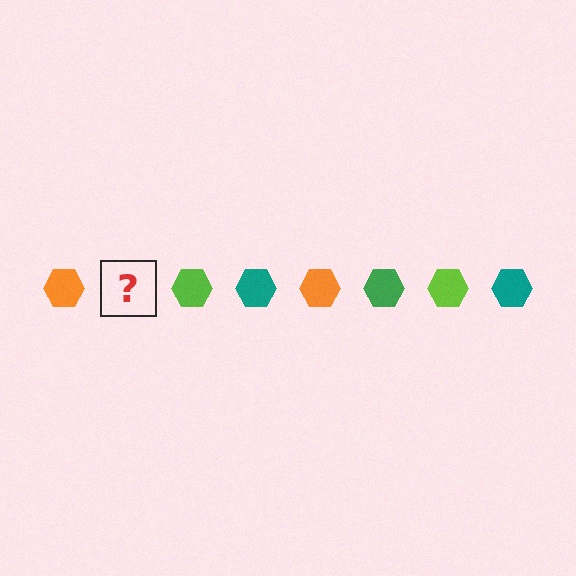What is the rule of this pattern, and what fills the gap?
The rule is that the pattern cycles through orange, green, lime, teal hexagons. The gap should be filled with a green hexagon.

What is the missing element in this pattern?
The missing element is a green hexagon.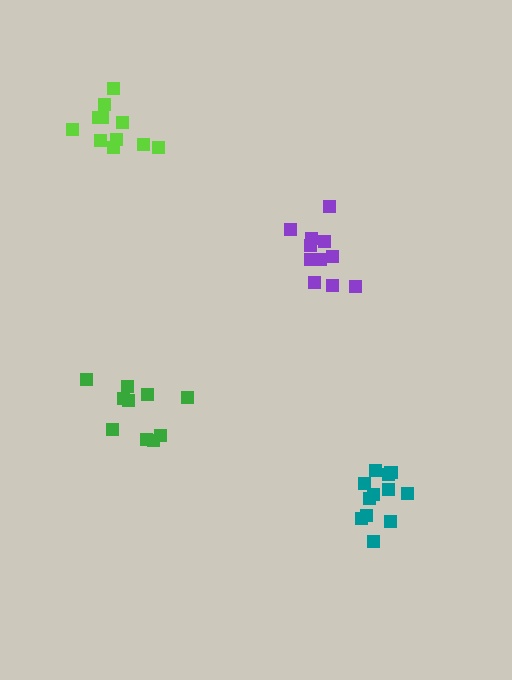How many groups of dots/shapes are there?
There are 4 groups.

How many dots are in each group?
Group 1: 11 dots, Group 2: 11 dots, Group 3: 12 dots, Group 4: 10 dots (44 total).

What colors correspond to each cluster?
The clusters are colored: lime, purple, teal, green.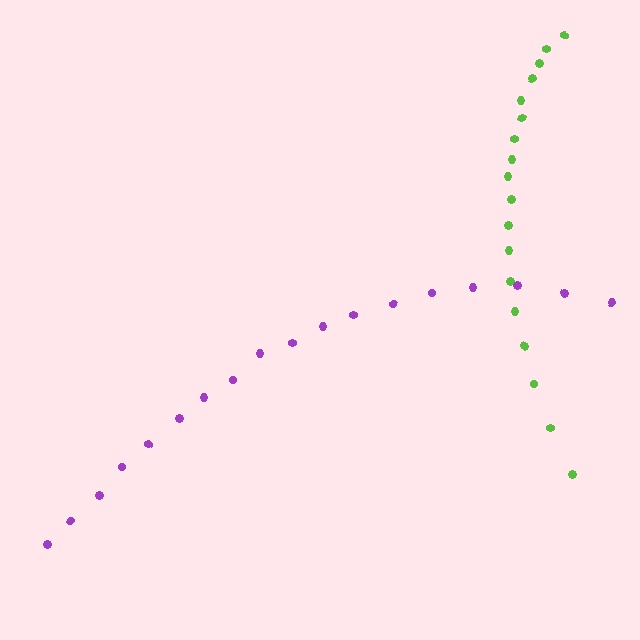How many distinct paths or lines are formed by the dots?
There are 2 distinct paths.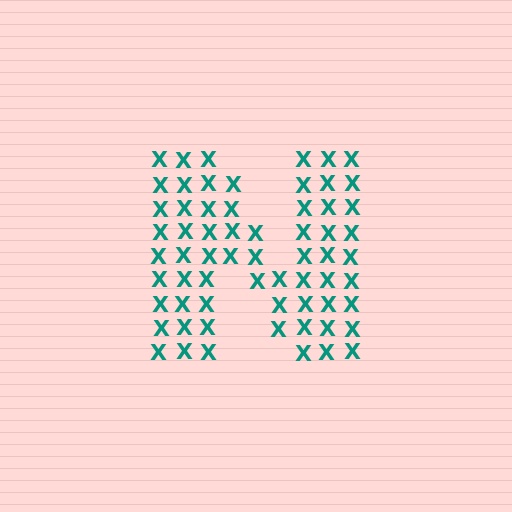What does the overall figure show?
The overall figure shows the letter N.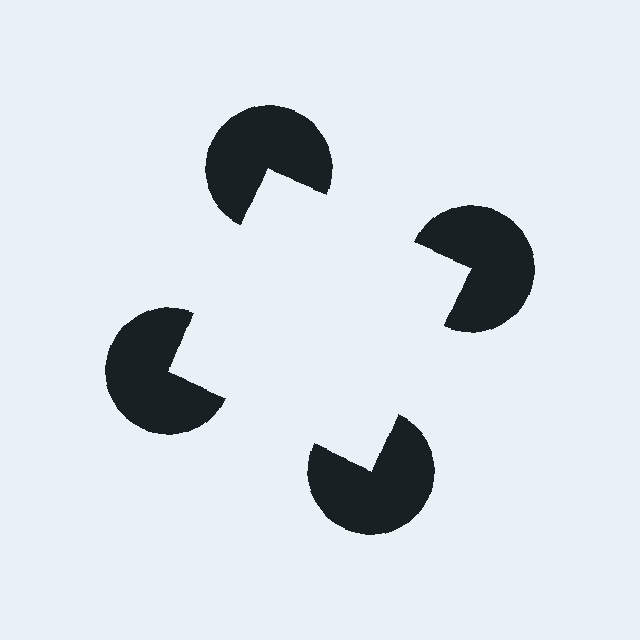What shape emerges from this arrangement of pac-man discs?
An illusory square — its edges are inferred from the aligned wedge cuts in the pac-man discs, not physically drawn.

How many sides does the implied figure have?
4 sides.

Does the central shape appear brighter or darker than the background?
It typically appears slightly brighter than the background, even though no actual brightness change is drawn.